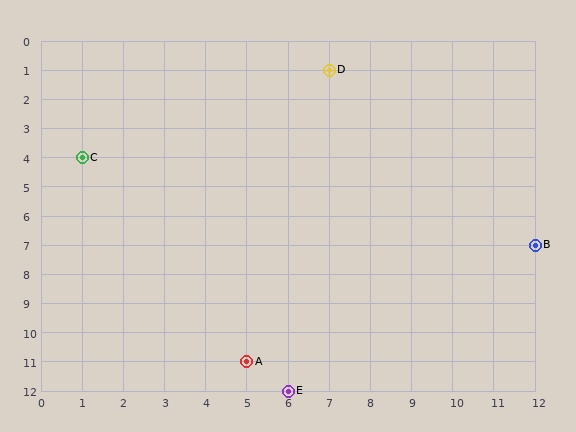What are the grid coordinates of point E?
Point E is at grid coordinates (6, 12).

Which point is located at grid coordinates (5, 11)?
Point A is at (5, 11).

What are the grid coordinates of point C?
Point C is at grid coordinates (1, 4).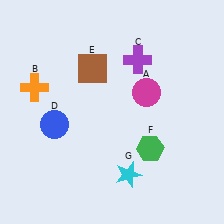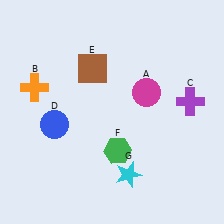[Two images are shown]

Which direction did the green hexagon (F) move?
The green hexagon (F) moved left.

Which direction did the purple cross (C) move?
The purple cross (C) moved right.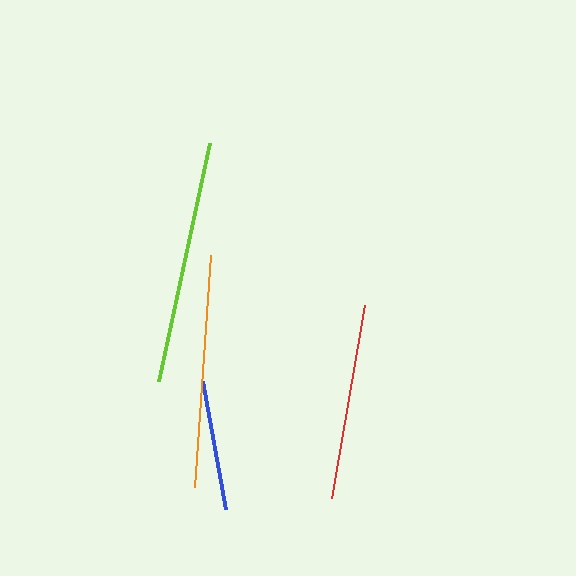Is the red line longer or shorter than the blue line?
The red line is longer than the blue line.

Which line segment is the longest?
The lime line is the longest at approximately 243 pixels.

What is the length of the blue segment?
The blue segment is approximately 130 pixels long.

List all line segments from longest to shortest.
From longest to shortest: lime, orange, red, blue.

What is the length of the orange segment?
The orange segment is approximately 232 pixels long.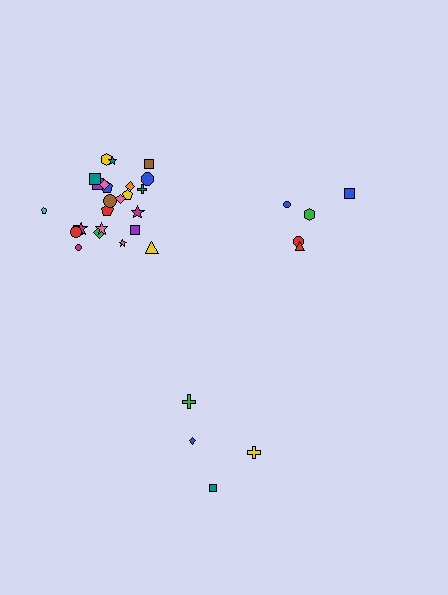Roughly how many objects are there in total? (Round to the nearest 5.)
Roughly 35 objects in total.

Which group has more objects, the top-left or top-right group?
The top-left group.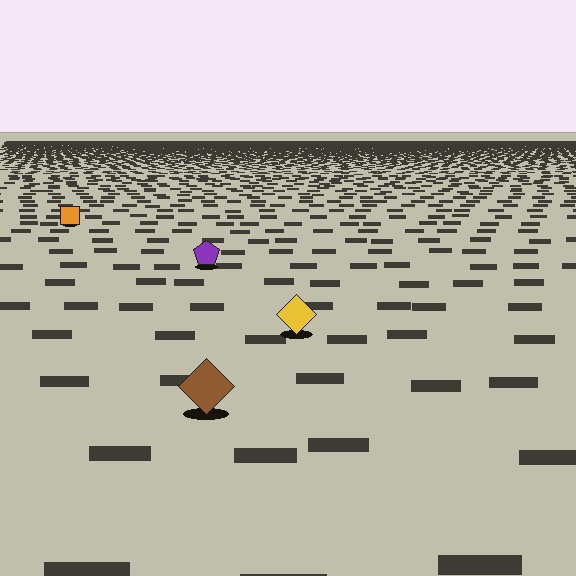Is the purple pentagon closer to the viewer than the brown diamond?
No. The brown diamond is closer — you can tell from the texture gradient: the ground texture is coarser near it.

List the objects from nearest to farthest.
From nearest to farthest: the brown diamond, the yellow diamond, the purple pentagon, the orange square.